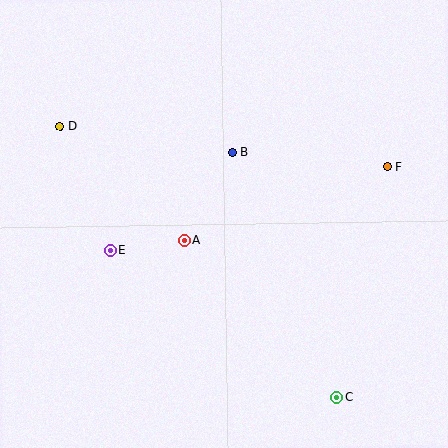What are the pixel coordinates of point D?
Point D is at (60, 126).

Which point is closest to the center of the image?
Point A at (185, 241) is closest to the center.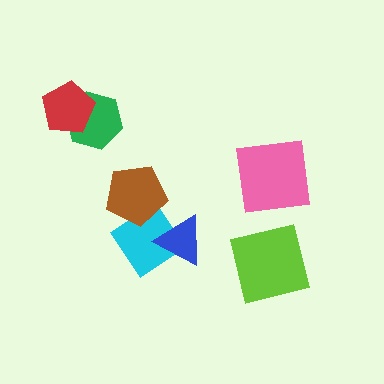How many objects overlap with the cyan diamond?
2 objects overlap with the cyan diamond.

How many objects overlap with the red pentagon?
1 object overlaps with the red pentagon.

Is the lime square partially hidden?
No, no other shape covers it.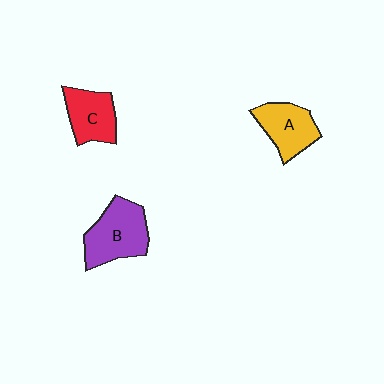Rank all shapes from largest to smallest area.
From largest to smallest: B (purple), A (yellow), C (red).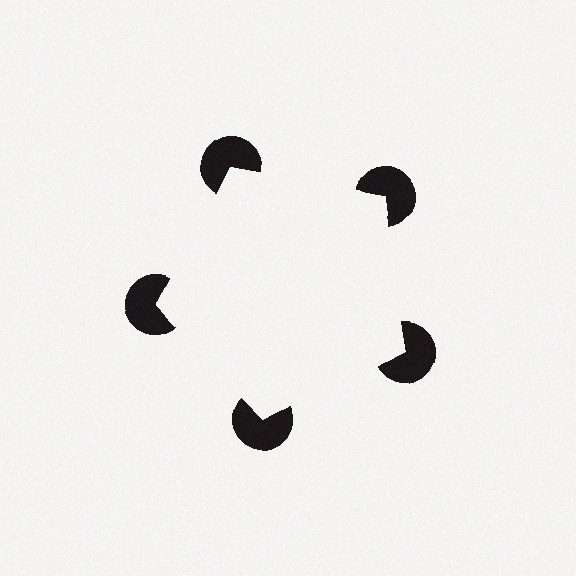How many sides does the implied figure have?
5 sides.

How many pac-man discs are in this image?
There are 5 — one at each vertex of the illusory pentagon.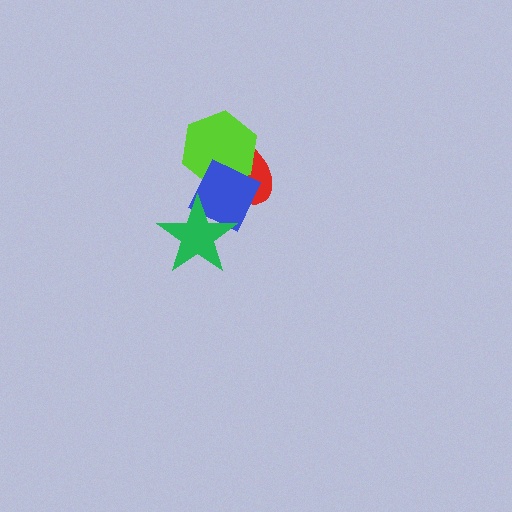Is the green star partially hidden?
No, no other shape covers it.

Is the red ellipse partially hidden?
Yes, it is partially covered by another shape.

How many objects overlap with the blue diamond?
3 objects overlap with the blue diamond.